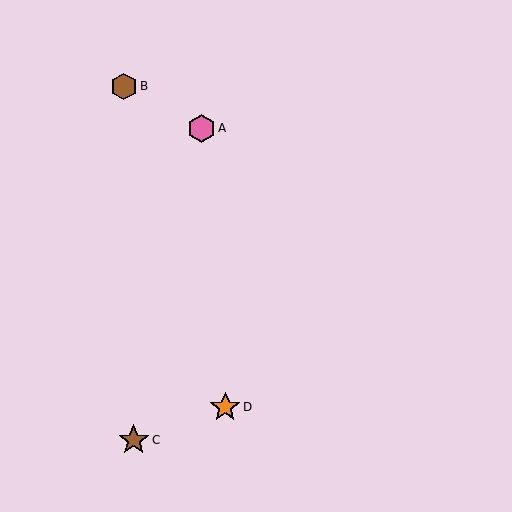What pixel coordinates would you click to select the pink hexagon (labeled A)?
Click at (201, 128) to select the pink hexagon A.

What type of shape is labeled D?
Shape D is an orange star.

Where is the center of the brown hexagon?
The center of the brown hexagon is at (124, 86).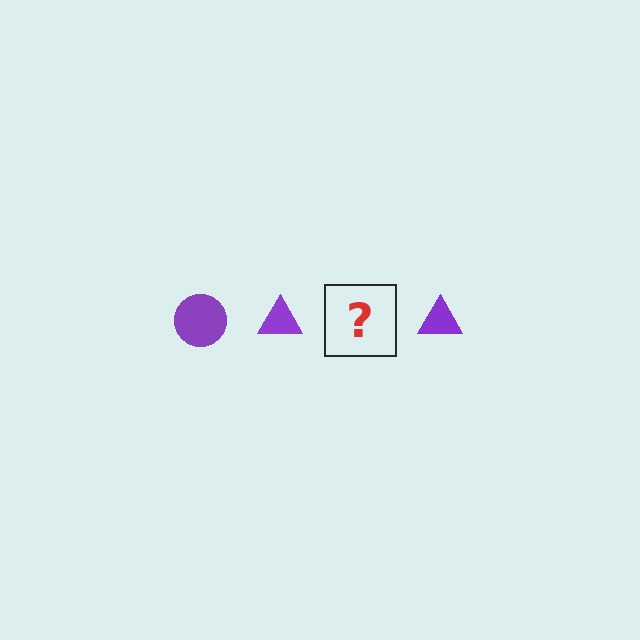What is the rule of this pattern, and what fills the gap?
The rule is that the pattern cycles through circle, triangle shapes in purple. The gap should be filled with a purple circle.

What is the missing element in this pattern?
The missing element is a purple circle.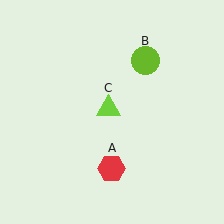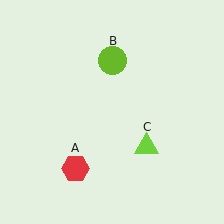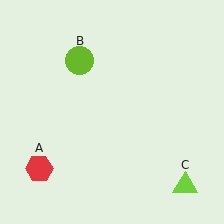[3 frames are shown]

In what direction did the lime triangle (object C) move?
The lime triangle (object C) moved down and to the right.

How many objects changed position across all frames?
3 objects changed position: red hexagon (object A), lime circle (object B), lime triangle (object C).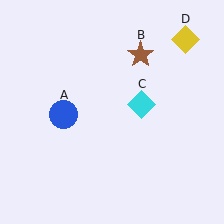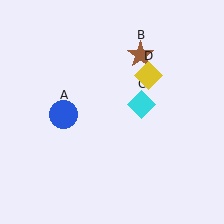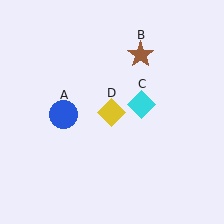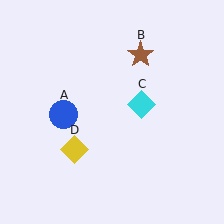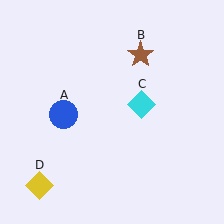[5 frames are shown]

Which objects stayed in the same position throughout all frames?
Blue circle (object A) and brown star (object B) and cyan diamond (object C) remained stationary.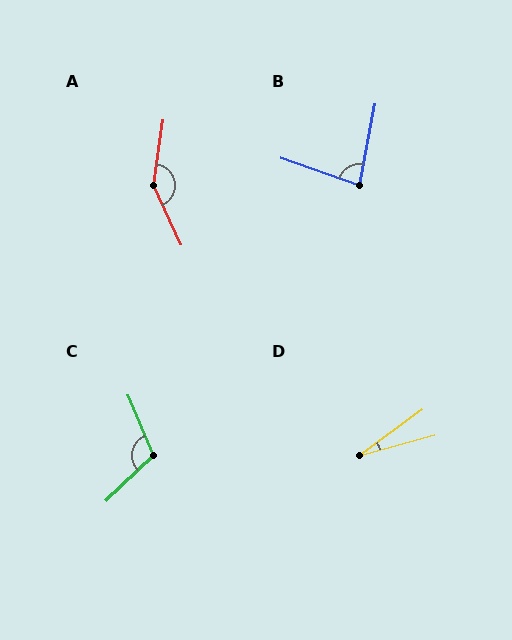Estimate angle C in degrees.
Approximately 112 degrees.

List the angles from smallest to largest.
D (21°), B (81°), C (112°), A (147°).